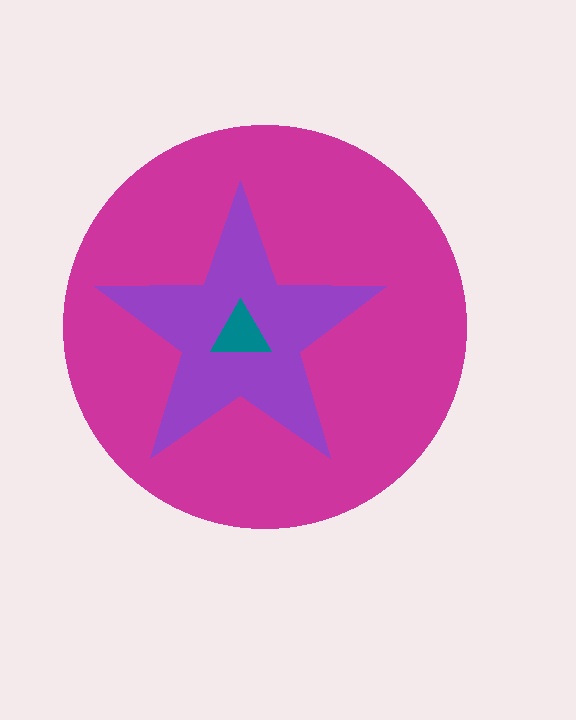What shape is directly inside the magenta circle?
The purple star.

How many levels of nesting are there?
3.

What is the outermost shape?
The magenta circle.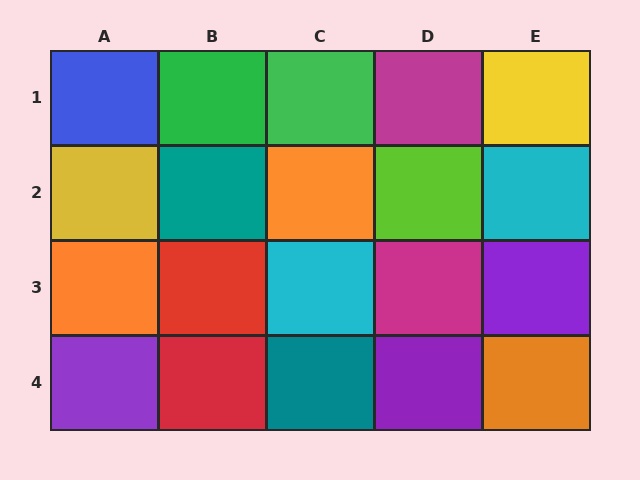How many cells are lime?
1 cell is lime.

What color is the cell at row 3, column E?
Purple.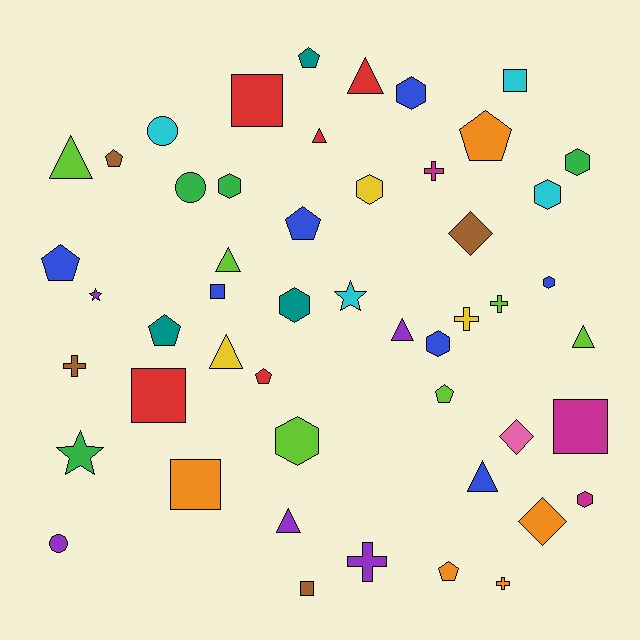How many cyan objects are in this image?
There are 4 cyan objects.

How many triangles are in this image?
There are 9 triangles.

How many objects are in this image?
There are 50 objects.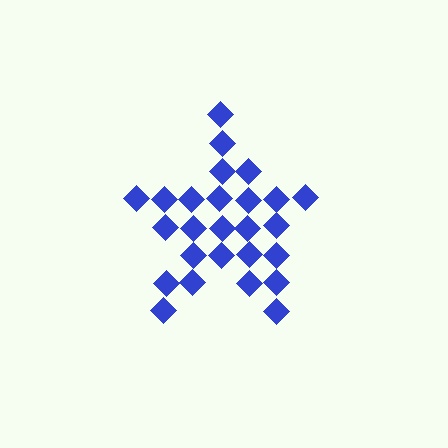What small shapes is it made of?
It is made of small diamonds.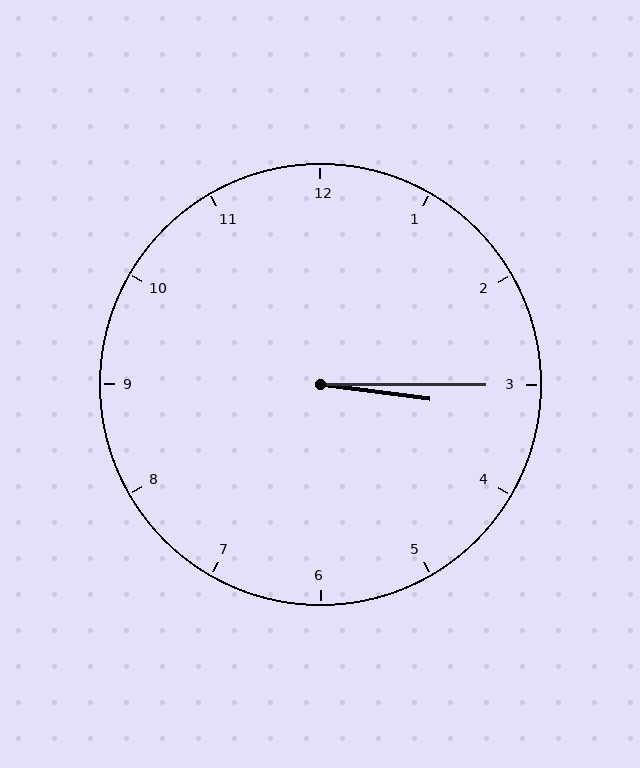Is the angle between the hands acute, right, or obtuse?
It is acute.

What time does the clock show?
3:15.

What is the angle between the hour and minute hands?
Approximately 8 degrees.